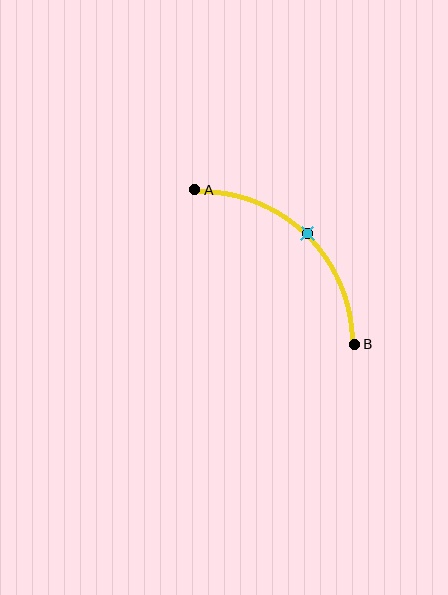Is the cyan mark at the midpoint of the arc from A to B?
Yes. The cyan mark lies on the arc at equal arc-length from both A and B — it is the arc midpoint.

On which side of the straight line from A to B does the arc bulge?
The arc bulges above and to the right of the straight line connecting A and B.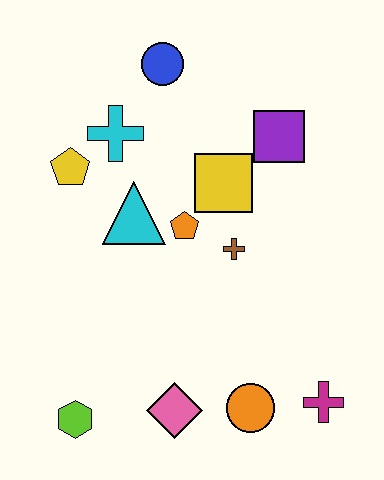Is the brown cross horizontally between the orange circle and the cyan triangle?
Yes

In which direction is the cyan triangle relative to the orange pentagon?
The cyan triangle is to the left of the orange pentagon.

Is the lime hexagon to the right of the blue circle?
No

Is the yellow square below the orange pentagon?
No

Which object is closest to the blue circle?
The cyan cross is closest to the blue circle.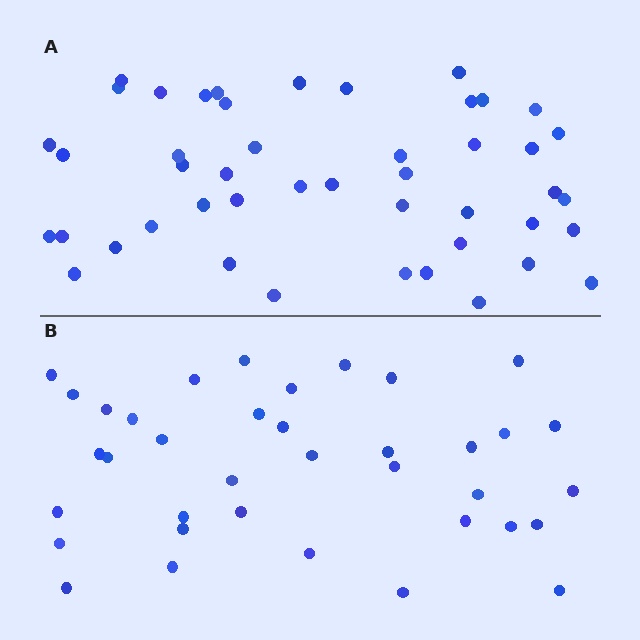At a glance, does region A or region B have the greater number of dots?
Region A (the top region) has more dots.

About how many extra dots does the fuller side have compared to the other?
Region A has roughly 8 or so more dots than region B.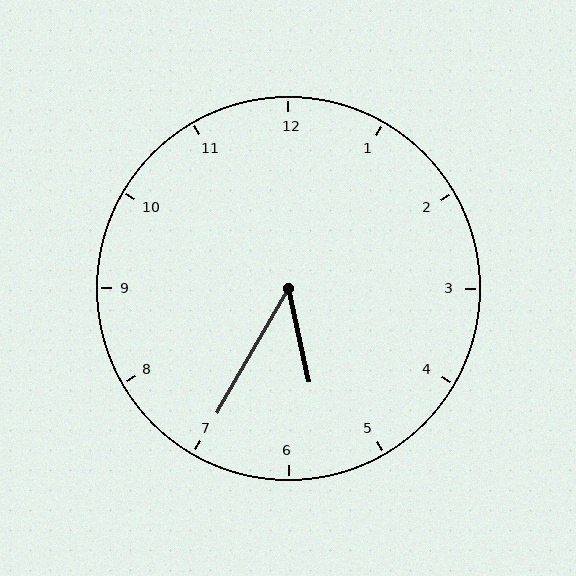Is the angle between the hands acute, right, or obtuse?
It is acute.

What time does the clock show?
5:35.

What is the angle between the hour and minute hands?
Approximately 42 degrees.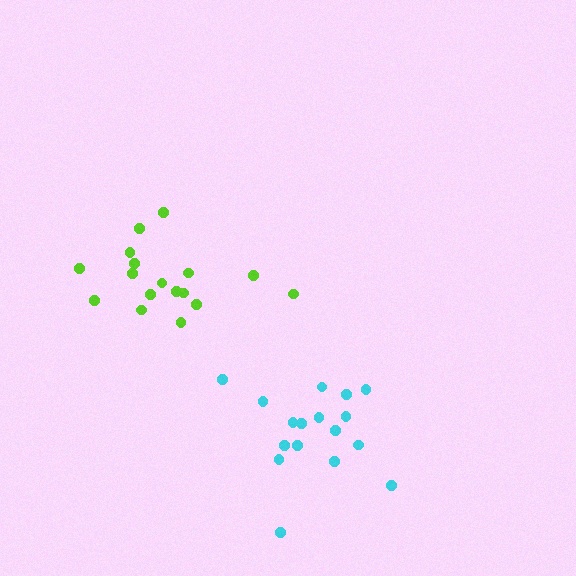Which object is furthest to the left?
The lime cluster is leftmost.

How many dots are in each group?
Group 1: 17 dots, Group 2: 17 dots (34 total).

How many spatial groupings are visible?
There are 2 spatial groupings.